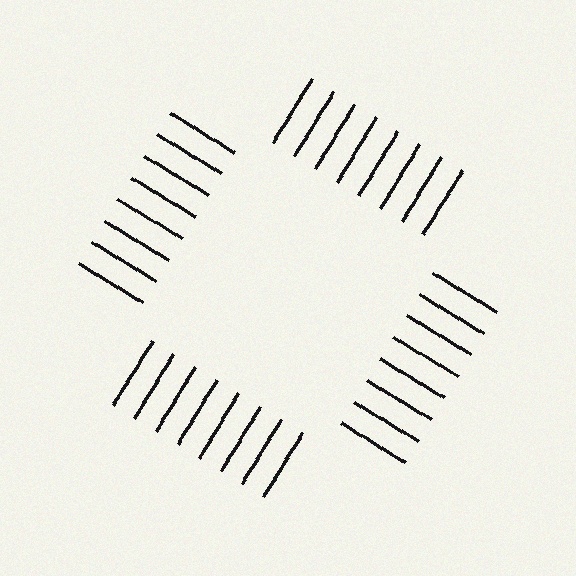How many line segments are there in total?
32 — 8 along each of the 4 edges.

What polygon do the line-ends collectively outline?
An illusory square — the line segments terminate on its edges but no continuous stroke is drawn.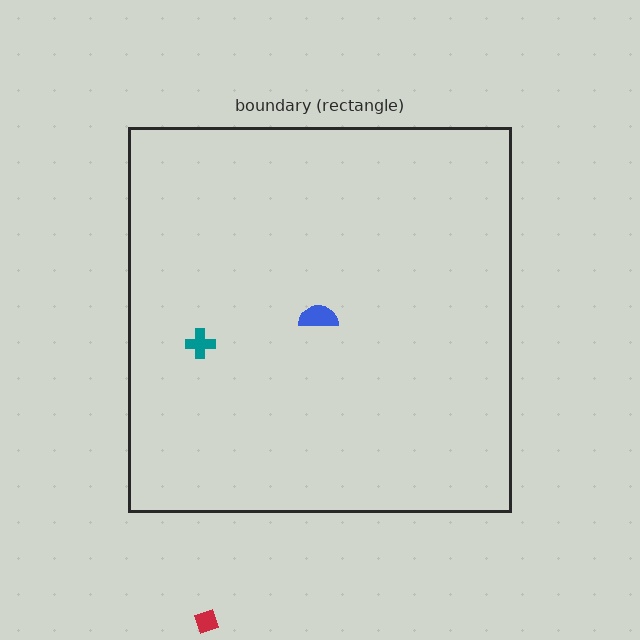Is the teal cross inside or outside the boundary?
Inside.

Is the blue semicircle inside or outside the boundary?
Inside.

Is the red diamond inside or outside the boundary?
Outside.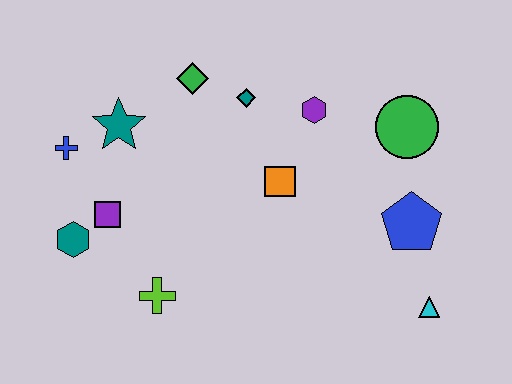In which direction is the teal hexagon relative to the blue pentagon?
The teal hexagon is to the left of the blue pentagon.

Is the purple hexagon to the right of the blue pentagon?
No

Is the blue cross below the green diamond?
Yes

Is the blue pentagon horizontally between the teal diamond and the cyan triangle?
Yes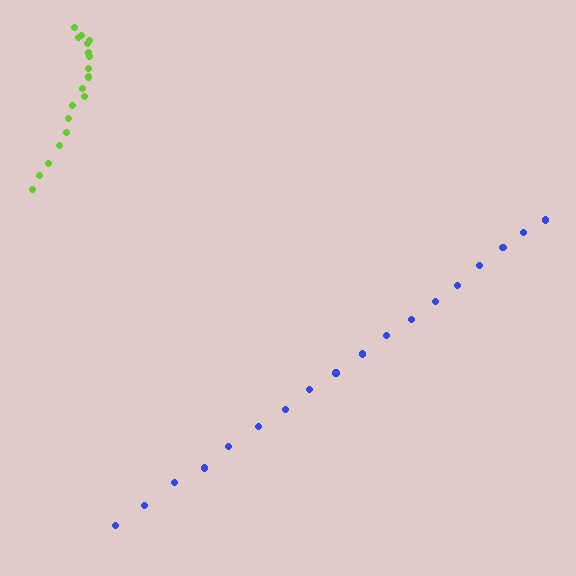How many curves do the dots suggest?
There are 2 distinct paths.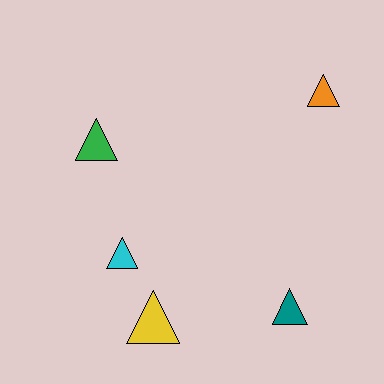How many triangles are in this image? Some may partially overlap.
There are 5 triangles.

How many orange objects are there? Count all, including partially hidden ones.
There is 1 orange object.